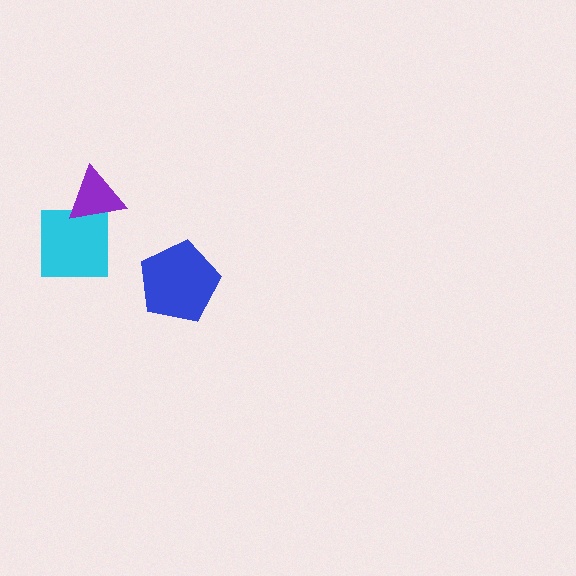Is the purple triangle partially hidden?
No, no other shape covers it.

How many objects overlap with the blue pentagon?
0 objects overlap with the blue pentagon.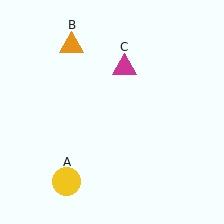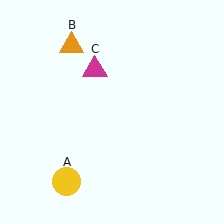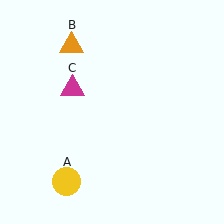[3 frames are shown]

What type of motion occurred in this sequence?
The magenta triangle (object C) rotated counterclockwise around the center of the scene.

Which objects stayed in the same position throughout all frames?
Yellow circle (object A) and orange triangle (object B) remained stationary.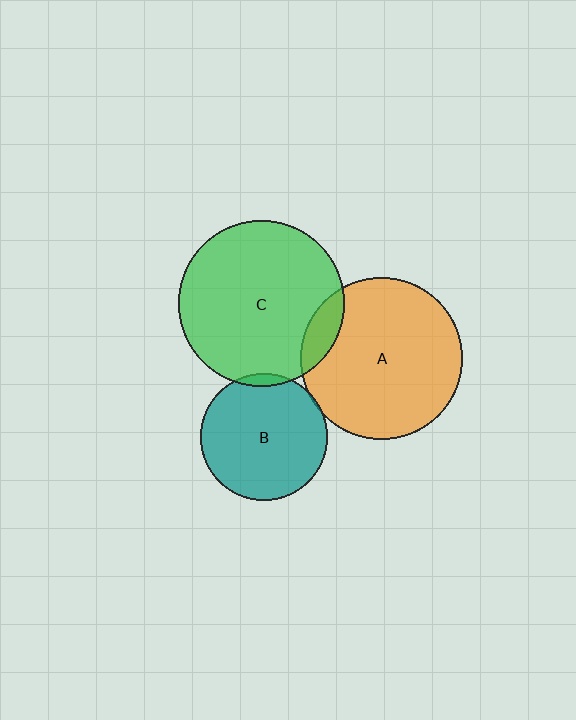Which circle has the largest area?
Circle C (green).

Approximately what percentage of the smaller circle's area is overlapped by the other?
Approximately 5%.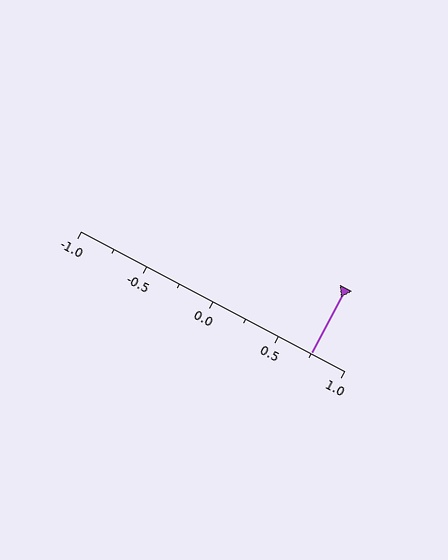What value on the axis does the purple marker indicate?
The marker indicates approximately 0.75.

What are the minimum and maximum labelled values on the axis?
The axis runs from -1.0 to 1.0.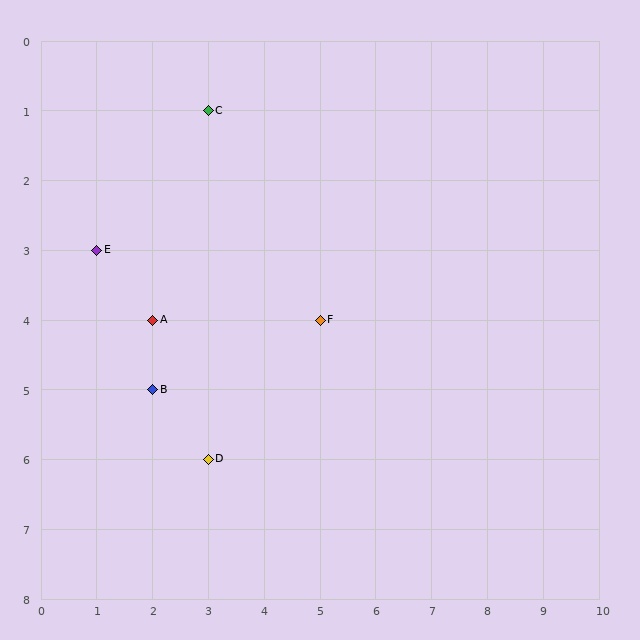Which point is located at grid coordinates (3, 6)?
Point D is at (3, 6).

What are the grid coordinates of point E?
Point E is at grid coordinates (1, 3).